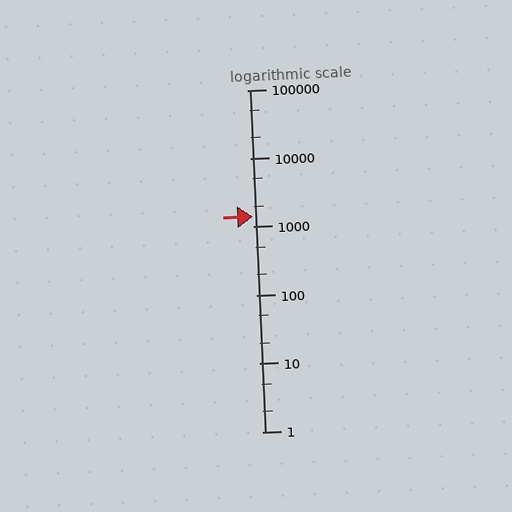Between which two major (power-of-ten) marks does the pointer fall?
The pointer is between 1000 and 10000.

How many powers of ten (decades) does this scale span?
The scale spans 5 decades, from 1 to 100000.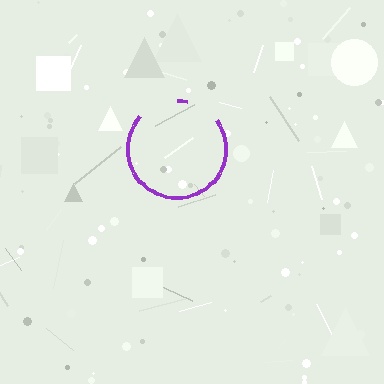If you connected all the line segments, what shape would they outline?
They would outline a circle.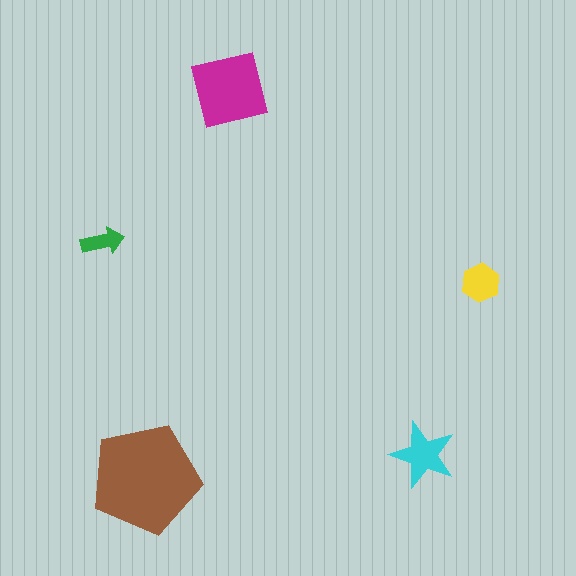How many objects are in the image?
There are 5 objects in the image.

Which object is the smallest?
The green arrow.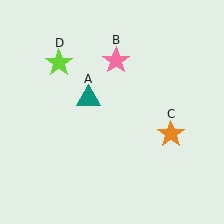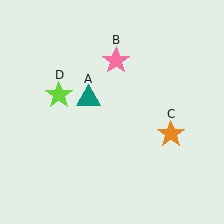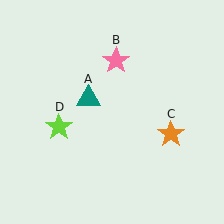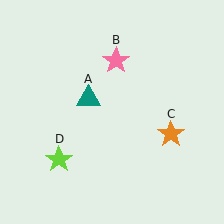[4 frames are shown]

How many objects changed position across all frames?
1 object changed position: lime star (object D).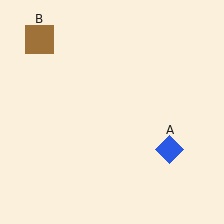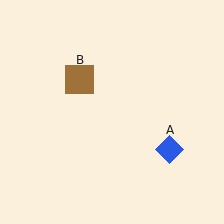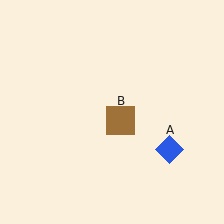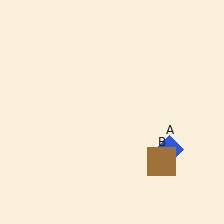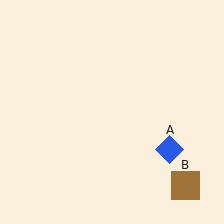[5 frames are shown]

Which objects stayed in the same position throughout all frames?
Blue diamond (object A) remained stationary.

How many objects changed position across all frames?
1 object changed position: brown square (object B).